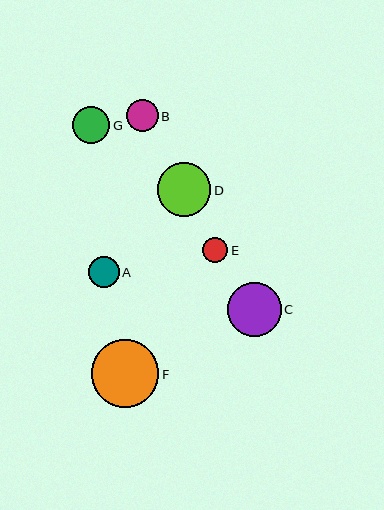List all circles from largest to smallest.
From largest to smallest: F, C, D, G, B, A, E.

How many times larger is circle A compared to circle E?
Circle A is approximately 1.2 times the size of circle E.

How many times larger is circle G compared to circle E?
Circle G is approximately 1.5 times the size of circle E.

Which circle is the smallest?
Circle E is the smallest with a size of approximately 25 pixels.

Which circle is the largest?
Circle F is the largest with a size of approximately 68 pixels.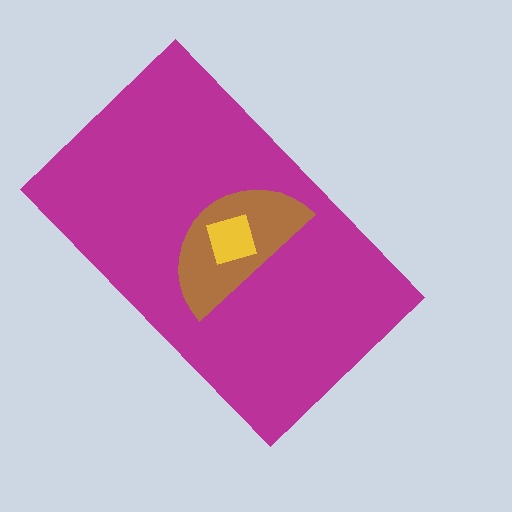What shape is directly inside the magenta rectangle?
The brown semicircle.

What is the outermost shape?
The magenta rectangle.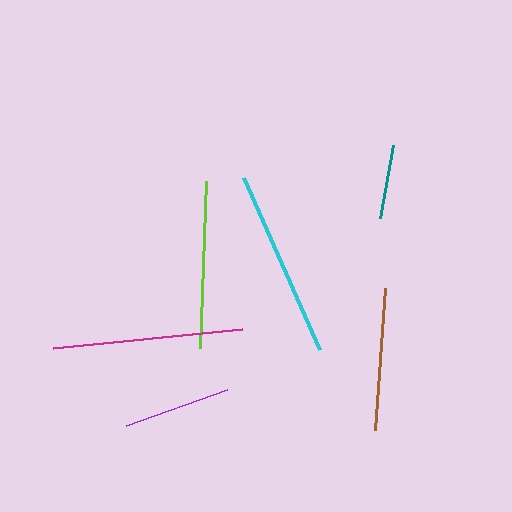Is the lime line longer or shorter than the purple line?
The lime line is longer than the purple line.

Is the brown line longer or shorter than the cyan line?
The cyan line is longer than the brown line.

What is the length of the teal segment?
The teal segment is approximately 73 pixels long.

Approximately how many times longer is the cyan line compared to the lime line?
The cyan line is approximately 1.1 times the length of the lime line.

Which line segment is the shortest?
The teal line is the shortest at approximately 73 pixels.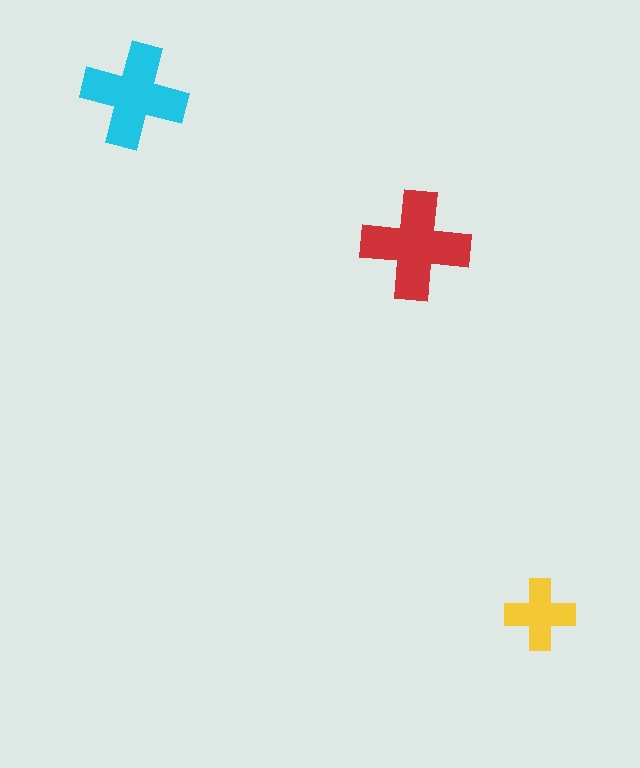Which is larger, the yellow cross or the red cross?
The red one.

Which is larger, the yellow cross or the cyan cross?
The cyan one.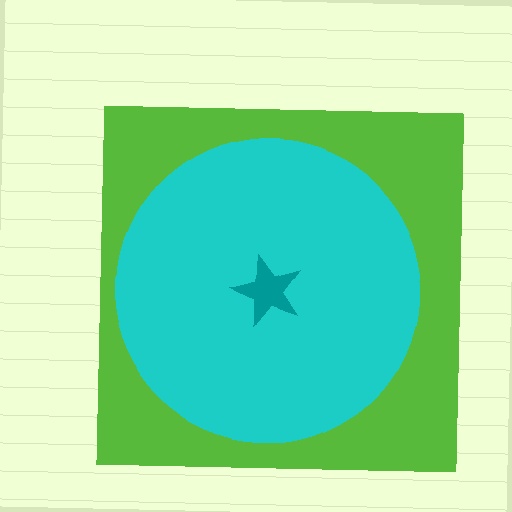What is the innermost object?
The teal star.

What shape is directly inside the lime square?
The cyan circle.